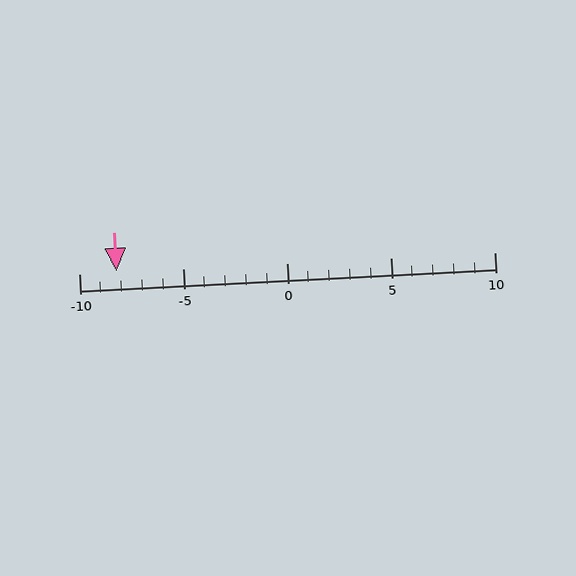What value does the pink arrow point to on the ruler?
The pink arrow points to approximately -8.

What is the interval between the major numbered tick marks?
The major tick marks are spaced 5 units apart.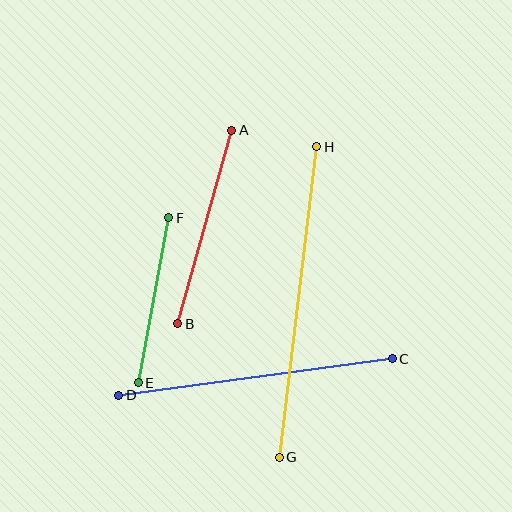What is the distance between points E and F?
The distance is approximately 168 pixels.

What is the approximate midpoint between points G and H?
The midpoint is at approximately (298, 302) pixels.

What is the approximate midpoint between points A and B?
The midpoint is at approximately (205, 227) pixels.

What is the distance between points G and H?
The distance is approximately 313 pixels.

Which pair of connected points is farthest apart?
Points G and H are farthest apart.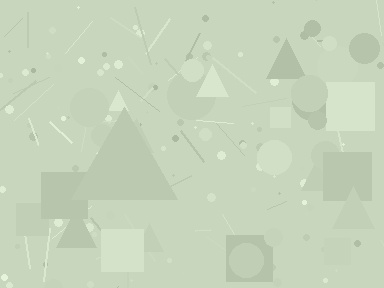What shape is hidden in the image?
A triangle is hidden in the image.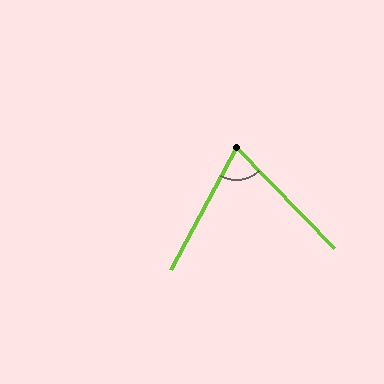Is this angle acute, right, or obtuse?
It is acute.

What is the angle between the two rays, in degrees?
Approximately 72 degrees.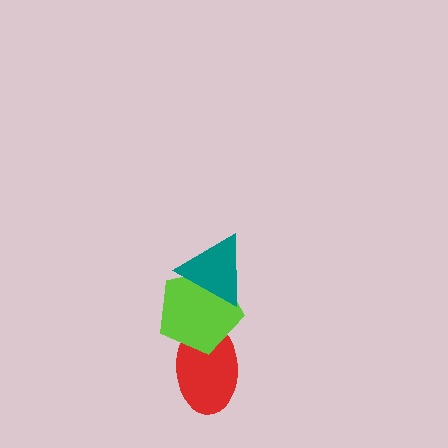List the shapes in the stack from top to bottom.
From top to bottom: the teal triangle, the lime pentagon, the red ellipse.